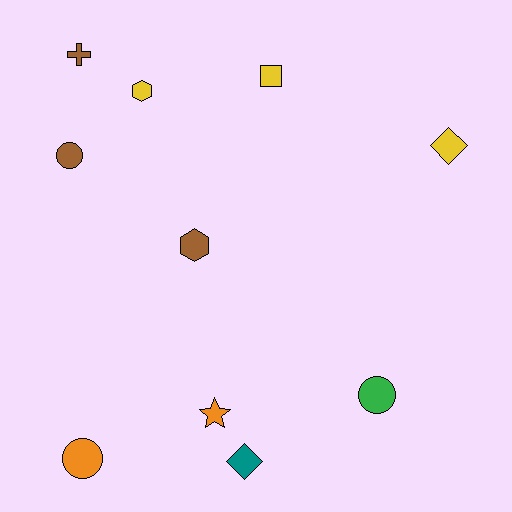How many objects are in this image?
There are 10 objects.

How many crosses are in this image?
There is 1 cross.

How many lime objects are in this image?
There are no lime objects.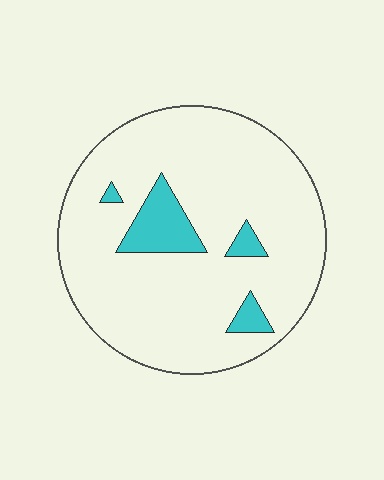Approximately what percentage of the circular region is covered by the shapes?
Approximately 10%.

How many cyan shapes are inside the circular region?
4.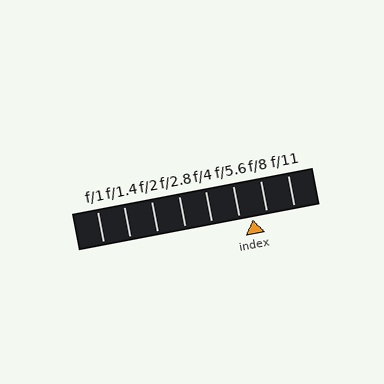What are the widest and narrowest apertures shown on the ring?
The widest aperture shown is f/1 and the narrowest is f/11.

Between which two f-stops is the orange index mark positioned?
The index mark is between f/5.6 and f/8.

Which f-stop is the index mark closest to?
The index mark is closest to f/5.6.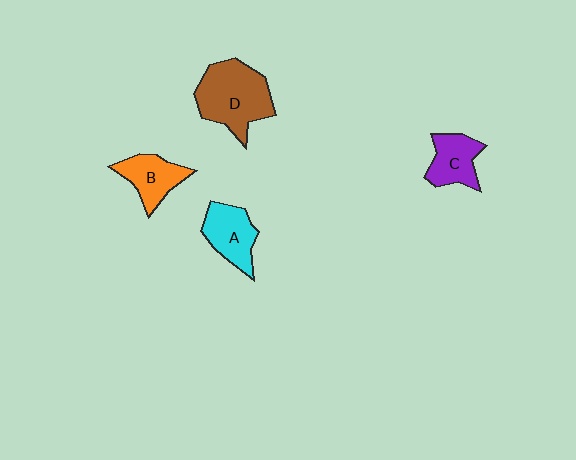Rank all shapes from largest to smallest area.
From largest to smallest: D (brown), A (cyan), B (orange), C (purple).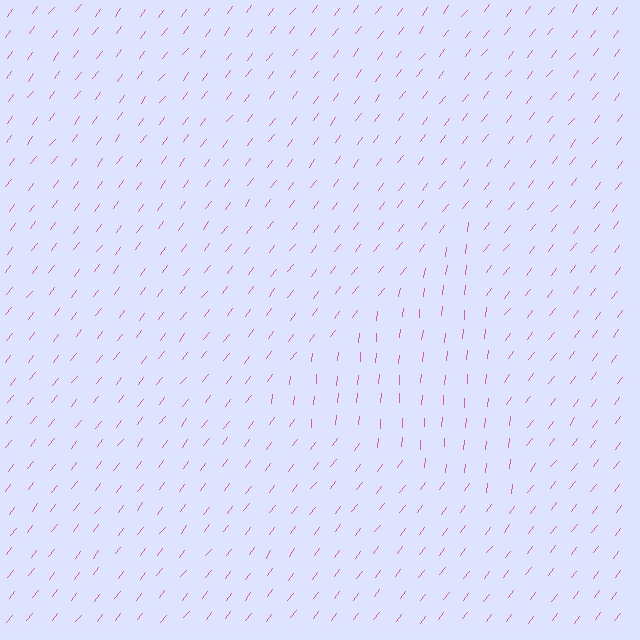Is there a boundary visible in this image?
Yes, there is a texture boundary formed by a change in line orientation.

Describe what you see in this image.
The image is filled with small pink line segments. A triangle region in the image has lines oriented differently from the surrounding lines, creating a visible texture boundary.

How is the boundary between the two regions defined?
The boundary is defined purely by a change in line orientation (approximately 32 degrees difference). All lines are the same color and thickness.